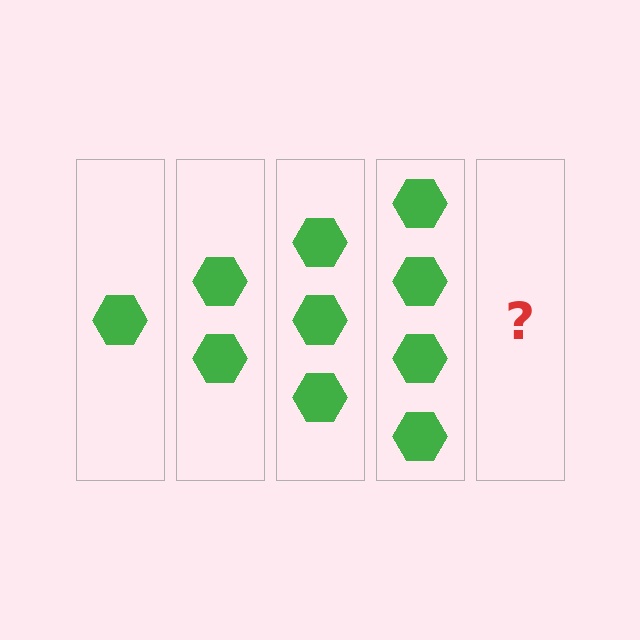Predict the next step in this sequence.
The next step is 5 hexagons.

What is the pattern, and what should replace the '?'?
The pattern is that each step adds one more hexagon. The '?' should be 5 hexagons.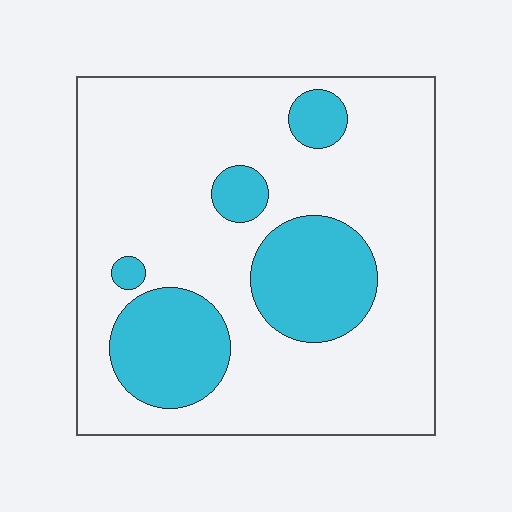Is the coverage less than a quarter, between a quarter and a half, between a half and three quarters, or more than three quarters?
Less than a quarter.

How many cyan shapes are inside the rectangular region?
5.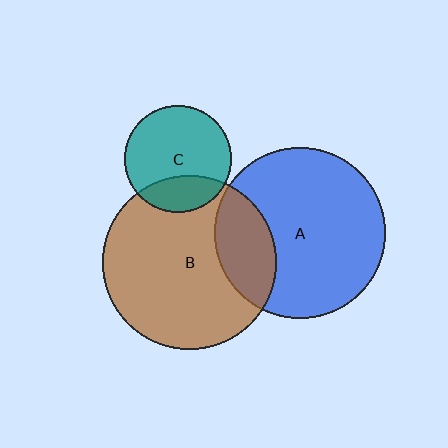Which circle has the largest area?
Circle B (brown).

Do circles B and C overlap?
Yes.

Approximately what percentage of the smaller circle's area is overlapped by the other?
Approximately 25%.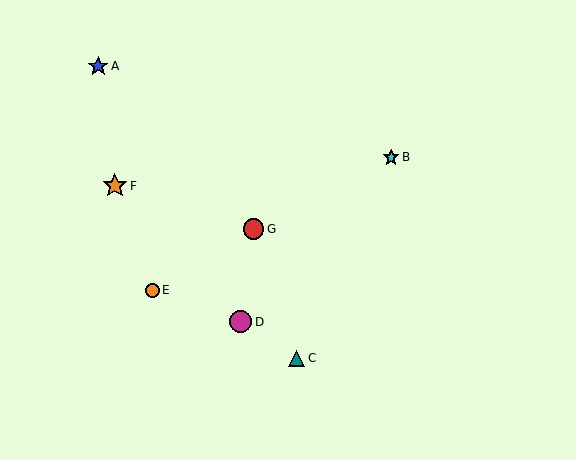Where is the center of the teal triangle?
The center of the teal triangle is at (296, 358).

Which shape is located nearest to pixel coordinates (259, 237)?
The red circle (labeled G) at (254, 229) is nearest to that location.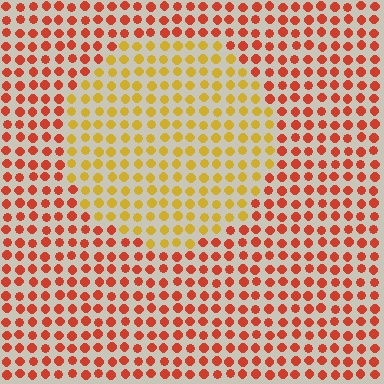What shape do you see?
I see a circle.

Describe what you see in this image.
The image is filled with small red elements in a uniform arrangement. A circle-shaped region is visible where the elements are tinted to a slightly different hue, forming a subtle color boundary.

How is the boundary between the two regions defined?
The boundary is defined purely by a slight shift in hue (about 42 degrees). Spacing, size, and orientation are identical on both sides.